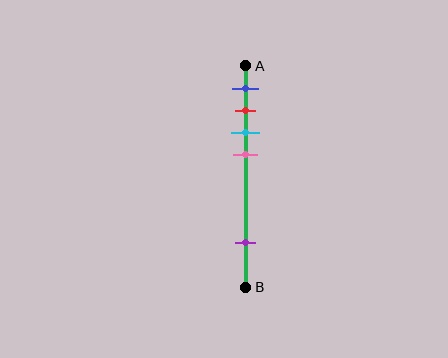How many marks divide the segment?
There are 5 marks dividing the segment.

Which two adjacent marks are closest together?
The red and cyan marks are the closest adjacent pair.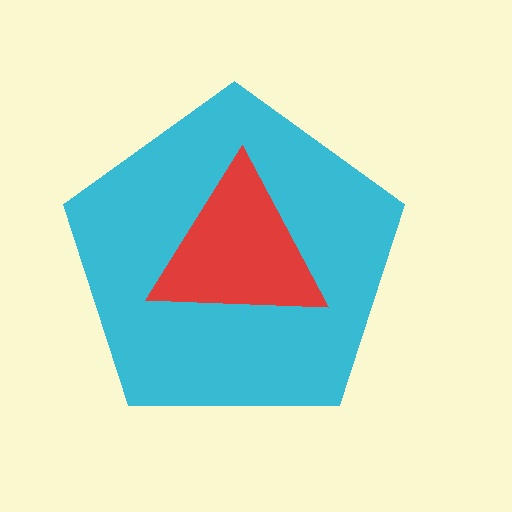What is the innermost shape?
The red triangle.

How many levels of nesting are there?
2.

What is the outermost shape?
The cyan pentagon.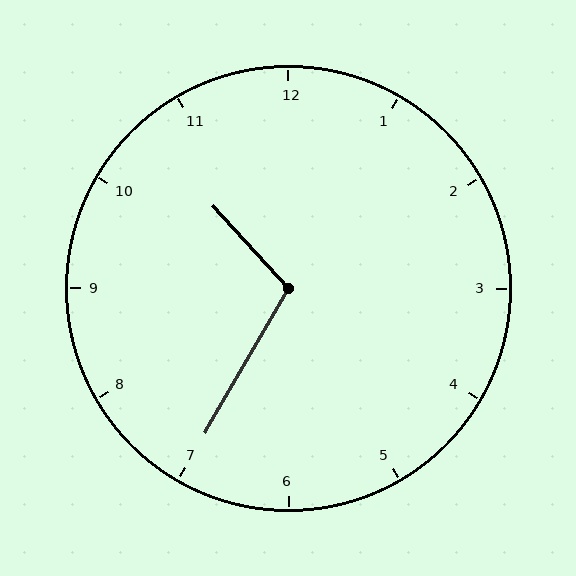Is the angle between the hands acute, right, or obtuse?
It is obtuse.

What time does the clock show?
10:35.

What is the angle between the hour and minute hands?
Approximately 108 degrees.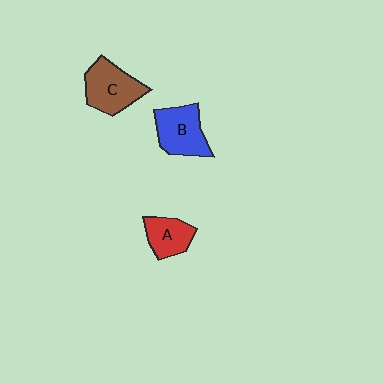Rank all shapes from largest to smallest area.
From largest to smallest: C (brown), B (blue), A (red).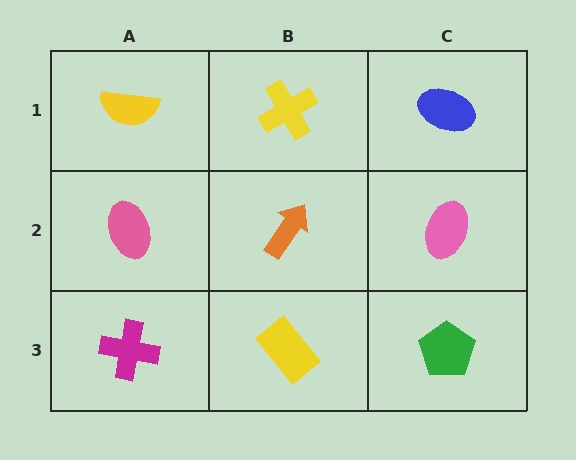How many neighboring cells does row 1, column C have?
2.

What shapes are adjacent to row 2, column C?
A blue ellipse (row 1, column C), a green pentagon (row 3, column C), an orange arrow (row 2, column B).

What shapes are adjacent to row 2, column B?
A yellow cross (row 1, column B), a yellow rectangle (row 3, column B), a pink ellipse (row 2, column A), a pink ellipse (row 2, column C).